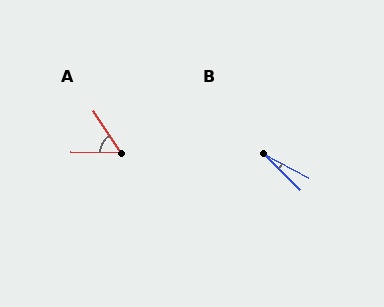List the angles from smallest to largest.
B (17°), A (56°).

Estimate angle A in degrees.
Approximately 56 degrees.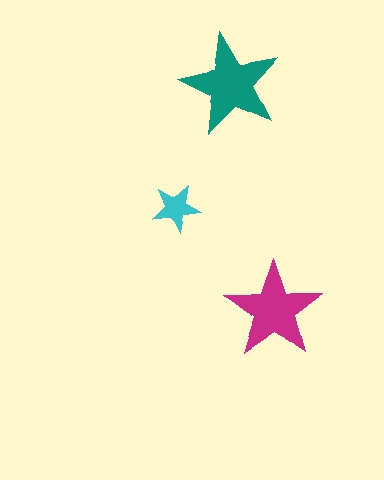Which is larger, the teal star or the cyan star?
The teal one.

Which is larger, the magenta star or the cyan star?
The magenta one.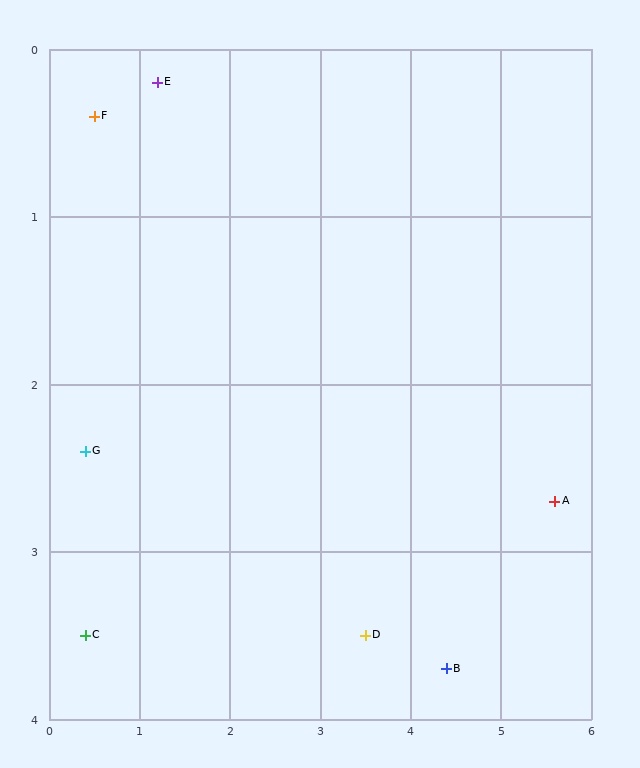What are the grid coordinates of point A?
Point A is at approximately (5.6, 2.7).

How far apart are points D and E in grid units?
Points D and E are about 4.0 grid units apart.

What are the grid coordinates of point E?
Point E is at approximately (1.2, 0.2).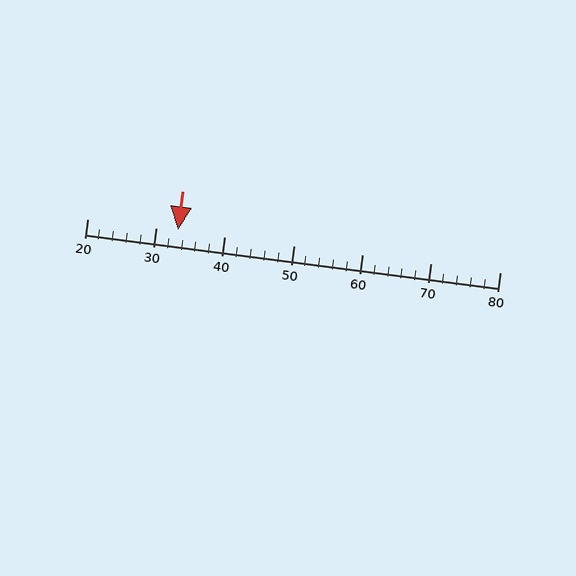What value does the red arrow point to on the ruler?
The red arrow points to approximately 33.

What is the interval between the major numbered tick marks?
The major tick marks are spaced 10 units apart.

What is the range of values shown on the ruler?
The ruler shows values from 20 to 80.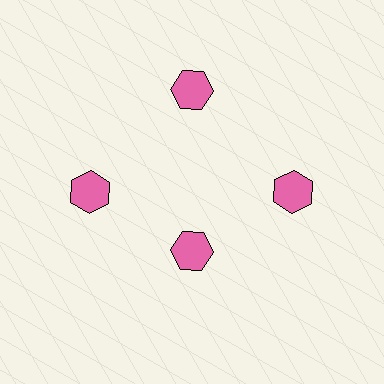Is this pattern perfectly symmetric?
No. The 4 pink hexagons are arranged in a ring, but one element near the 6 o'clock position is pulled inward toward the center, breaking the 4-fold rotational symmetry.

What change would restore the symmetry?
The symmetry would be restored by moving it outward, back onto the ring so that all 4 hexagons sit at equal angles and equal distance from the center.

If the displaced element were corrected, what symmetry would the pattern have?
It would have 4-fold rotational symmetry — the pattern would map onto itself every 90 degrees.